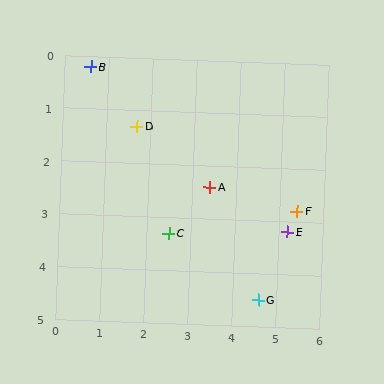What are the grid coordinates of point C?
Point C is at approximately (2.5, 3.3).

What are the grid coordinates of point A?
Point A is at approximately (3.4, 2.4).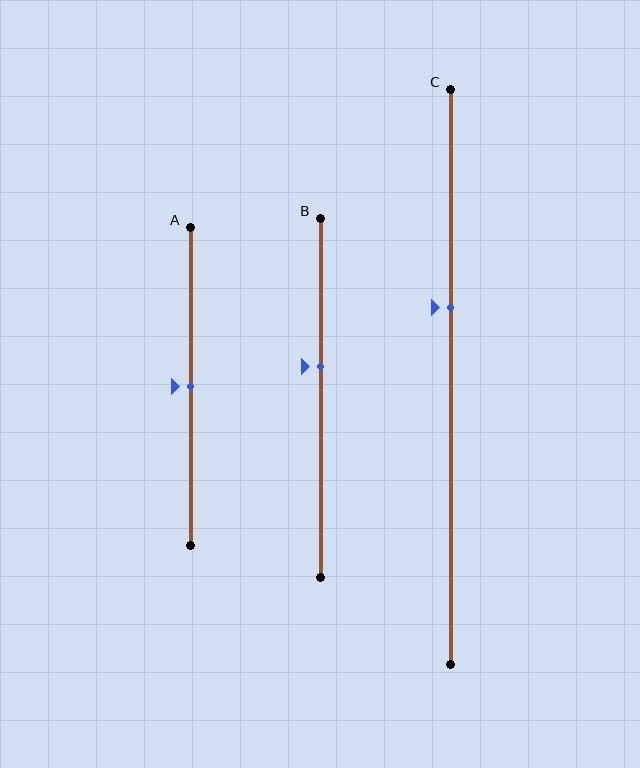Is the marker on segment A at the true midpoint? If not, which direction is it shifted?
Yes, the marker on segment A is at the true midpoint.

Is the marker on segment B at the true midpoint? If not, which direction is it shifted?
No, the marker on segment B is shifted upward by about 9% of the segment length.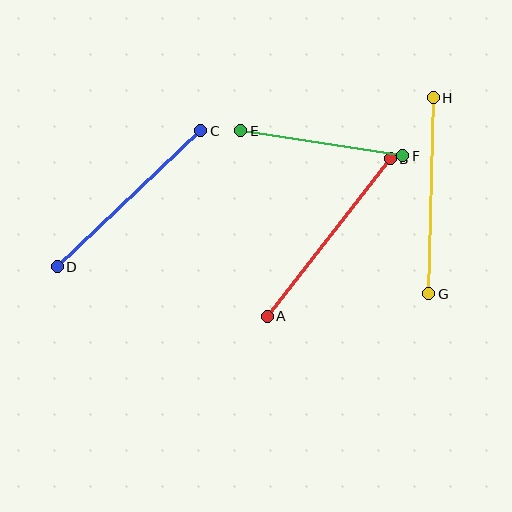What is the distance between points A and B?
The distance is approximately 200 pixels.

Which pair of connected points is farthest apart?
Points A and B are farthest apart.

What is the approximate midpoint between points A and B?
The midpoint is at approximately (329, 238) pixels.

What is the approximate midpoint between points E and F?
The midpoint is at approximately (322, 143) pixels.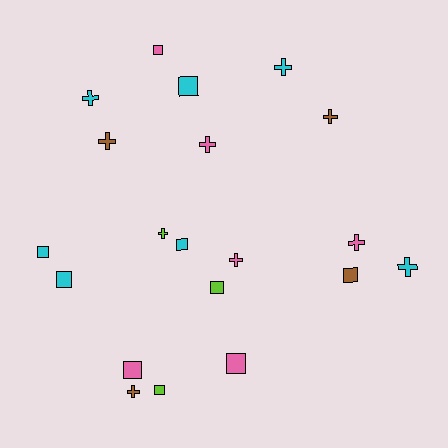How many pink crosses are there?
There are 3 pink crosses.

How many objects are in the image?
There are 20 objects.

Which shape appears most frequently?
Square, with 10 objects.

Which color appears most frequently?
Cyan, with 7 objects.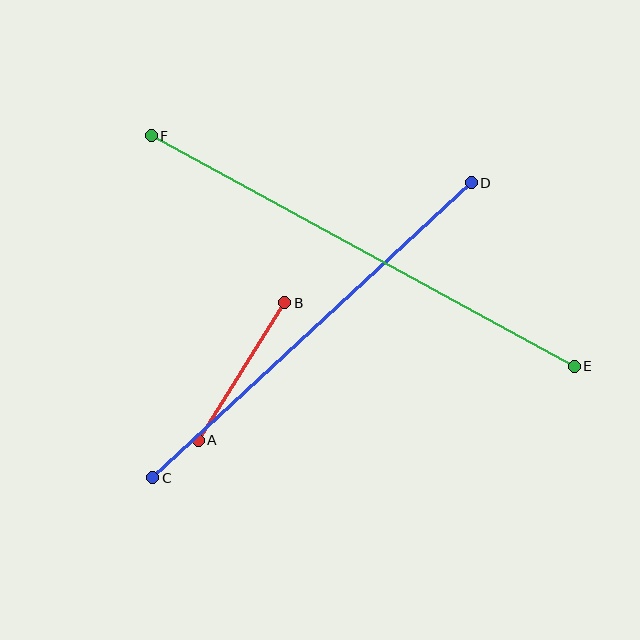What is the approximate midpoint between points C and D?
The midpoint is at approximately (312, 330) pixels.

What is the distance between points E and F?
The distance is approximately 482 pixels.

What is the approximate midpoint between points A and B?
The midpoint is at approximately (242, 372) pixels.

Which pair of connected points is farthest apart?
Points E and F are farthest apart.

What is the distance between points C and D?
The distance is approximately 434 pixels.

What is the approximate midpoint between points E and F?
The midpoint is at approximately (363, 251) pixels.